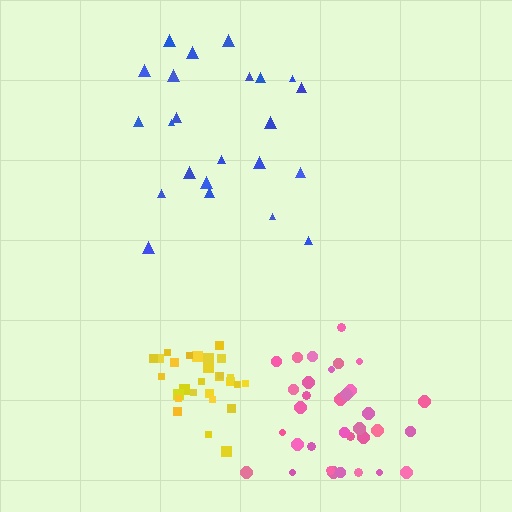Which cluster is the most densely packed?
Yellow.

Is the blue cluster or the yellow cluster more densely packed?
Yellow.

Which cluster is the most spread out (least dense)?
Blue.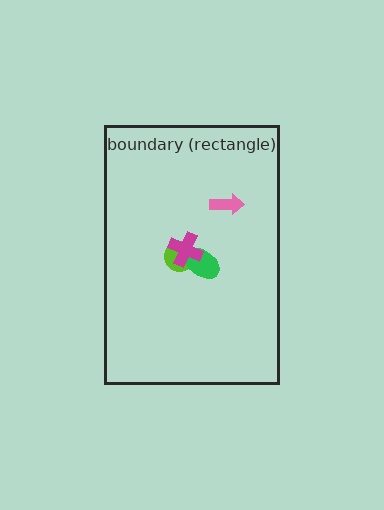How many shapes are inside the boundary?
4 inside, 0 outside.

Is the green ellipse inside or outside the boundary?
Inside.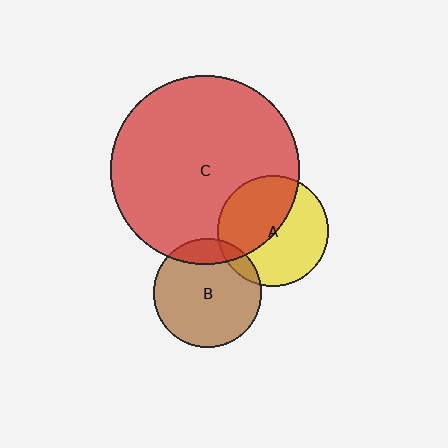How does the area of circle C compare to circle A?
Approximately 2.9 times.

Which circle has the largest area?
Circle C (red).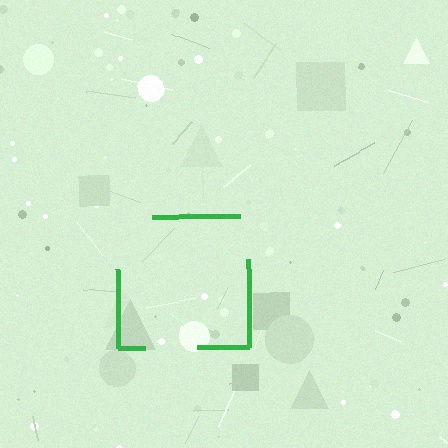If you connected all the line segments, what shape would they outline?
They would outline a square.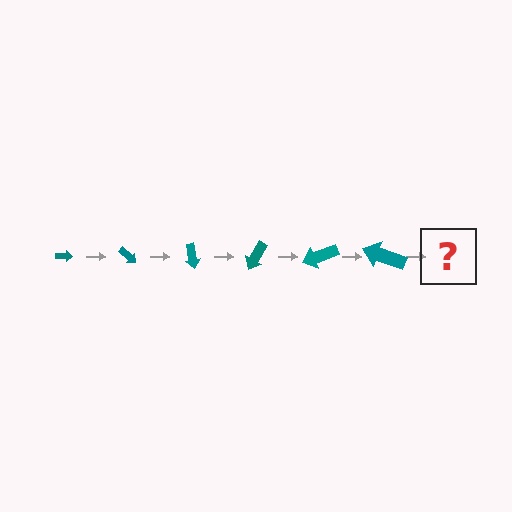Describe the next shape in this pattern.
It should be an arrow, larger than the previous one and rotated 240 degrees from the start.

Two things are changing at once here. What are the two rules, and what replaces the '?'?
The two rules are that the arrow grows larger each step and it rotates 40 degrees each step. The '?' should be an arrow, larger than the previous one and rotated 240 degrees from the start.